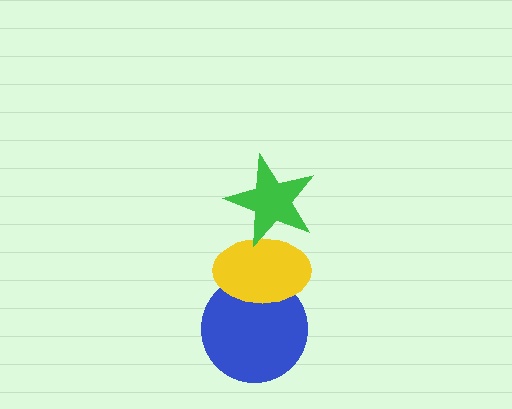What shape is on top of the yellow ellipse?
The green star is on top of the yellow ellipse.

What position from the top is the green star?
The green star is 1st from the top.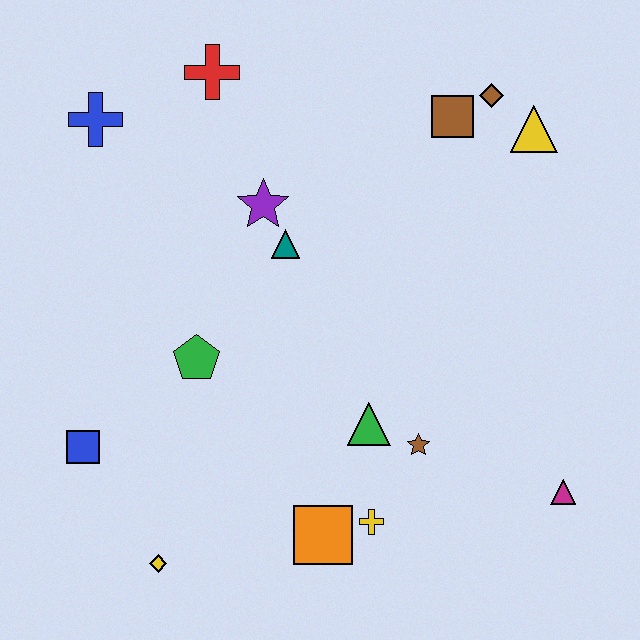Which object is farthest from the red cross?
The magenta triangle is farthest from the red cross.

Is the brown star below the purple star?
Yes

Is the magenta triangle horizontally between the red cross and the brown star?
No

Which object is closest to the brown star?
The green triangle is closest to the brown star.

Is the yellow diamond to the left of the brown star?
Yes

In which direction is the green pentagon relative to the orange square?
The green pentagon is above the orange square.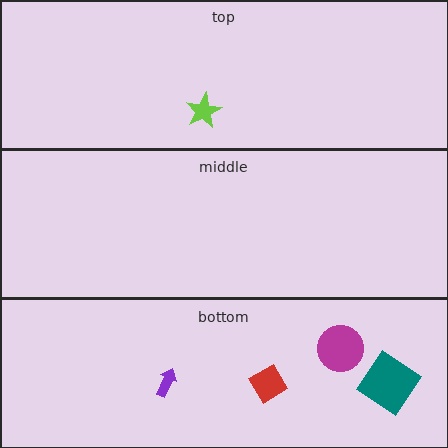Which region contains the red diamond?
The bottom region.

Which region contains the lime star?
The top region.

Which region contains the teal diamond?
The bottom region.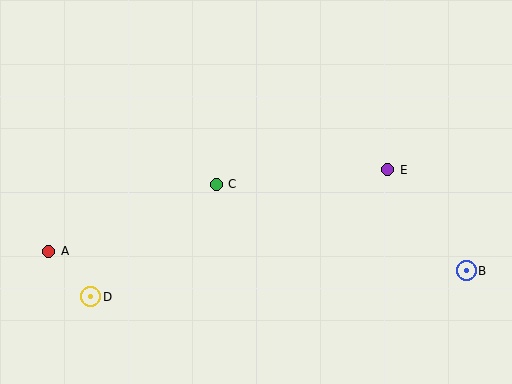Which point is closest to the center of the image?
Point C at (216, 184) is closest to the center.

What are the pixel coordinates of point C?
Point C is at (216, 184).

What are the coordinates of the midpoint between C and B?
The midpoint between C and B is at (341, 228).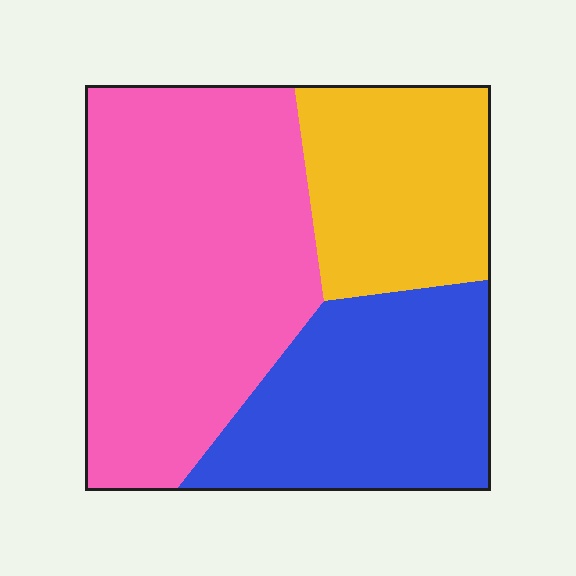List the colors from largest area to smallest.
From largest to smallest: pink, blue, yellow.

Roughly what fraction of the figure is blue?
Blue covers 29% of the figure.